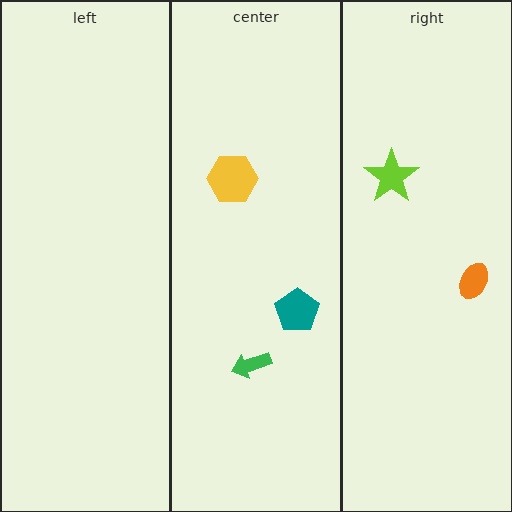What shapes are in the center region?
The teal pentagon, the yellow hexagon, the green arrow.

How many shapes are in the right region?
2.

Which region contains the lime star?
The right region.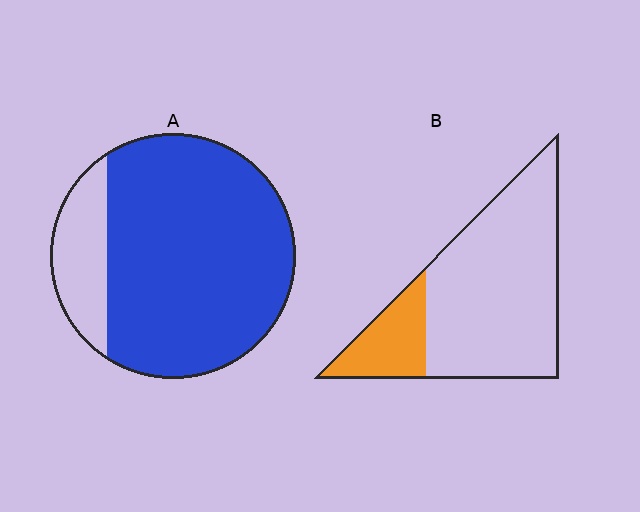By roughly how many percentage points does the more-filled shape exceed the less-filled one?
By roughly 60 percentage points (A over B).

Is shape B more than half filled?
No.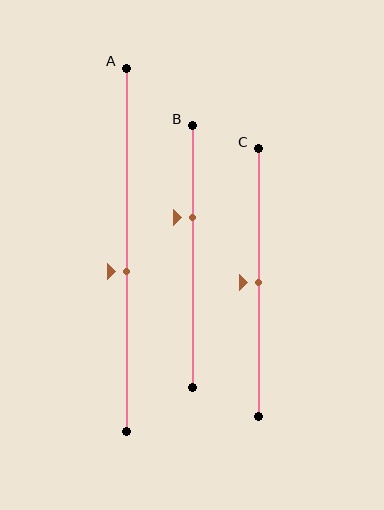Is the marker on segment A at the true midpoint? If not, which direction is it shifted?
No, the marker on segment A is shifted downward by about 6% of the segment length.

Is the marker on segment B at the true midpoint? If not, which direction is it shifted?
No, the marker on segment B is shifted upward by about 15% of the segment length.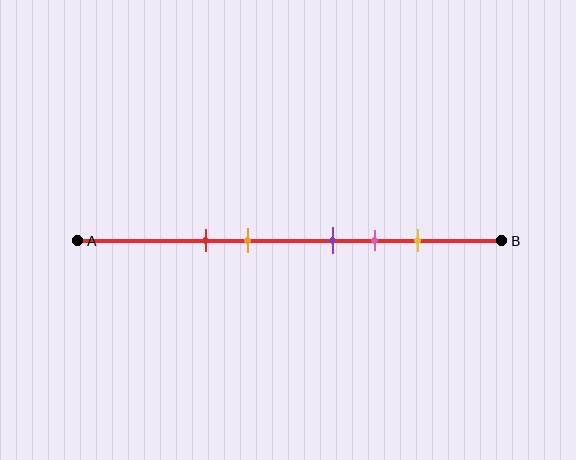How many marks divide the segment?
There are 5 marks dividing the segment.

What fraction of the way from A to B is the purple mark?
The purple mark is approximately 60% (0.6) of the way from A to B.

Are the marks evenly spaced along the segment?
No, the marks are not evenly spaced.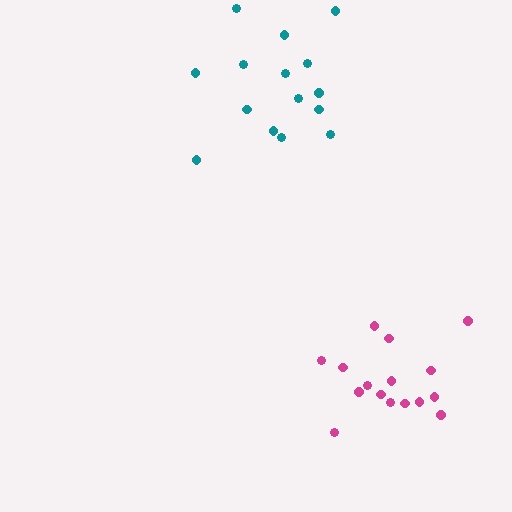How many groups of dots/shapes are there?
There are 2 groups.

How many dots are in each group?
Group 1: 16 dots, Group 2: 15 dots (31 total).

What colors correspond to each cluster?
The clusters are colored: magenta, teal.